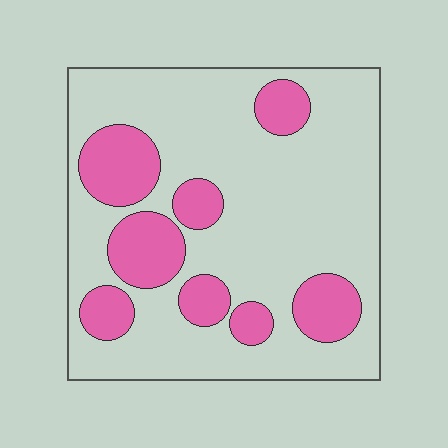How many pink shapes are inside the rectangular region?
8.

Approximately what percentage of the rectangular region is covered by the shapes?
Approximately 25%.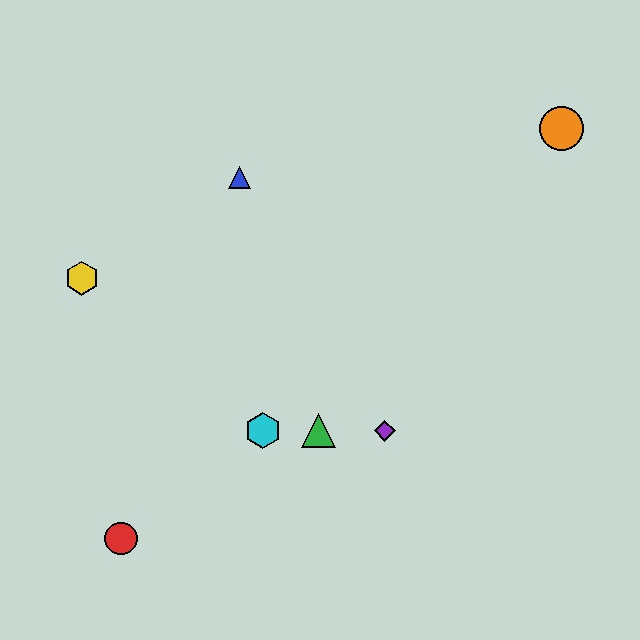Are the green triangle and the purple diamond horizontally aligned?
Yes, both are at y≈431.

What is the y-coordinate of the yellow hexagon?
The yellow hexagon is at y≈278.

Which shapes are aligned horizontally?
The green triangle, the purple diamond, the cyan hexagon are aligned horizontally.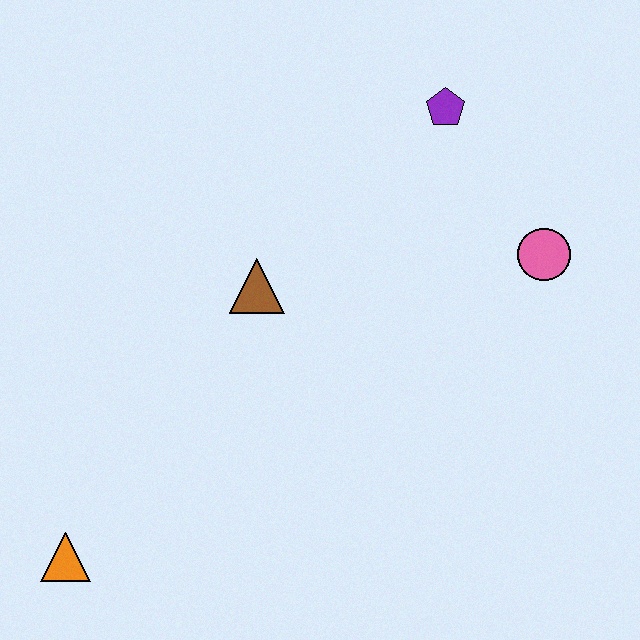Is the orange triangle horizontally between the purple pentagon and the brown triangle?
No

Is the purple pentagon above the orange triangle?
Yes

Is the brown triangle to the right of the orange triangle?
Yes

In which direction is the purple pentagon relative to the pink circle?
The purple pentagon is above the pink circle.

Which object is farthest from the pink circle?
The orange triangle is farthest from the pink circle.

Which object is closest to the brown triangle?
The purple pentagon is closest to the brown triangle.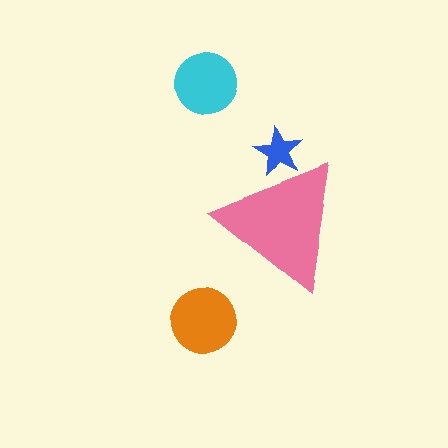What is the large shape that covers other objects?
A pink triangle.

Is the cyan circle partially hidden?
No, the cyan circle is fully visible.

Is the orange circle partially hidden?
No, the orange circle is fully visible.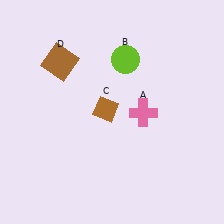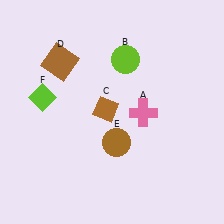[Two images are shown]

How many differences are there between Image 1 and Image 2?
There are 2 differences between the two images.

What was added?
A brown circle (E), a lime diamond (F) were added in Image 2.